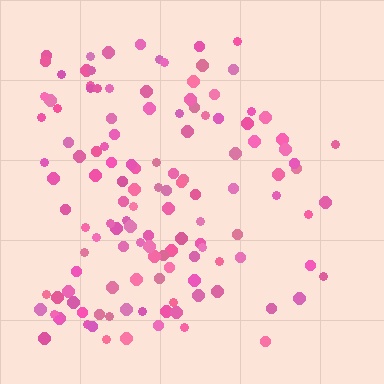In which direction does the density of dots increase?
From right to left, with the left side densest.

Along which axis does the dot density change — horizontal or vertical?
Horizontal.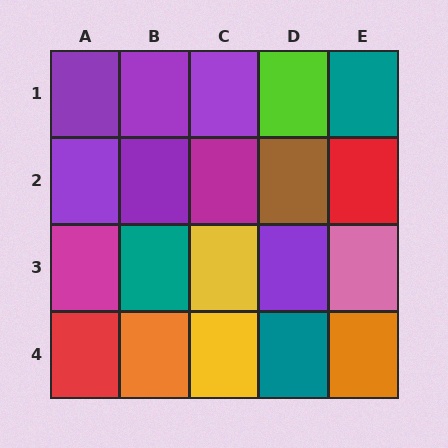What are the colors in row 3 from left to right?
Magenta, teal, yellow, purple, pink.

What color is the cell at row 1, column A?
Purple.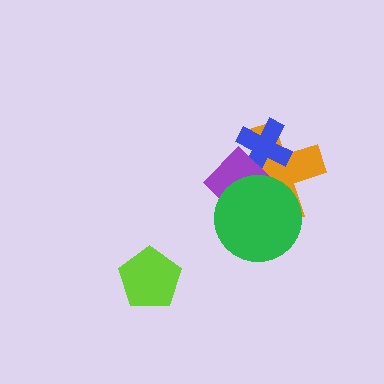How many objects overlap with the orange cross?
3 objects overlap with the orange cross.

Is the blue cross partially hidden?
Yes, it is partially covered by another shape.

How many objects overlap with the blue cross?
2 objects overlap with the blue cross.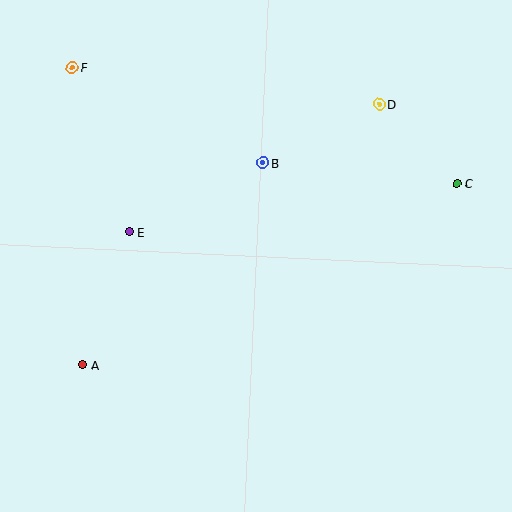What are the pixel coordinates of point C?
Point C is at (457, 184).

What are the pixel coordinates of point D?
Point D is at (379, 104).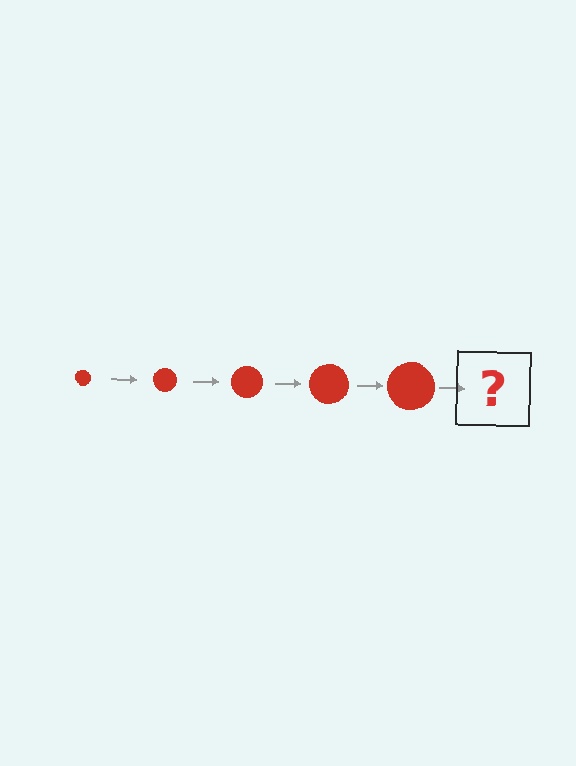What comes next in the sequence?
The next element should be a red circle, larger than the previous one.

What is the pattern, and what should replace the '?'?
The pattern is that the circle gets progressively larger each step. The '?' should be a red circle, larger than the previous one.